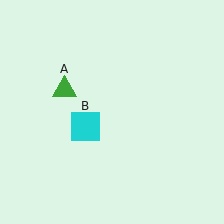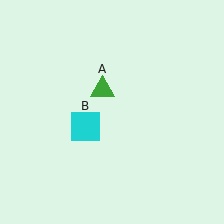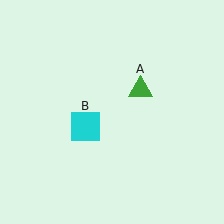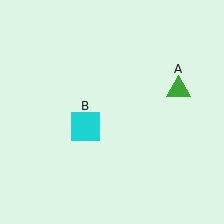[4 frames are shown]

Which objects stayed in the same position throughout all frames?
Cyan square (object B) remained stationary.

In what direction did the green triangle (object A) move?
The green triangle (object A) moved right.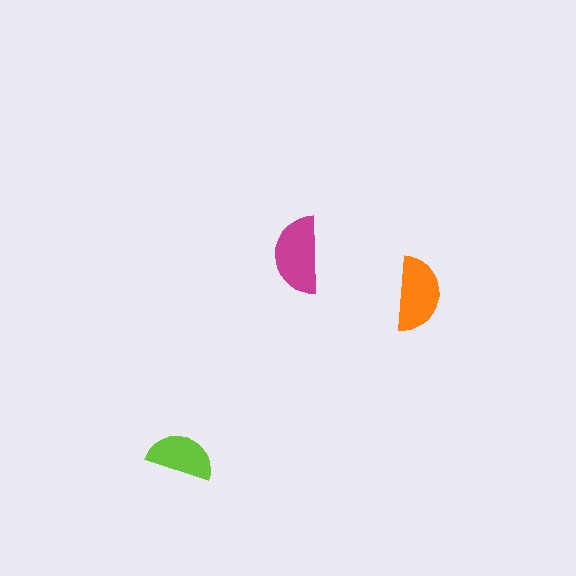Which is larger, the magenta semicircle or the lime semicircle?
The magenta one.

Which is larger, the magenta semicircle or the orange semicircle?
The magenta one.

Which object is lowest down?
The lime semicircle is bottommost.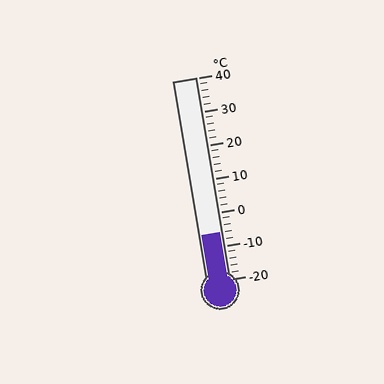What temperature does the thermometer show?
The thermometer shows approximately -6°C.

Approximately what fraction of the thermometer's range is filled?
The thermometer is filled to approximately 25% of its range.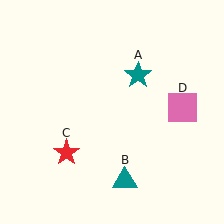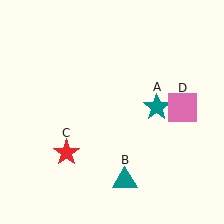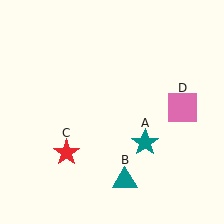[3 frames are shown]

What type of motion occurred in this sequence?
The teal star (object A) rotated clockwise around the center of the scene.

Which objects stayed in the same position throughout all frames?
Teal triangle (object B) and red star (object C) and pink square (object D) remained stationary.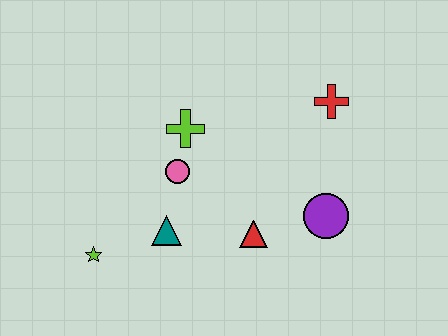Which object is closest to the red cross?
The purple circle is closest to the red cross.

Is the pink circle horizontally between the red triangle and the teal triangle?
Yes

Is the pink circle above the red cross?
No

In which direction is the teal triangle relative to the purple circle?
The teal triangle is to the left of the purple circle.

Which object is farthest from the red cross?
The lime star is farthest from the red cross.